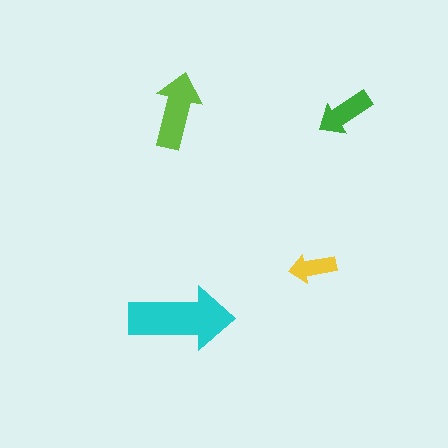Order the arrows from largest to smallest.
the cyan one, the lime one, the green one, the yellow one.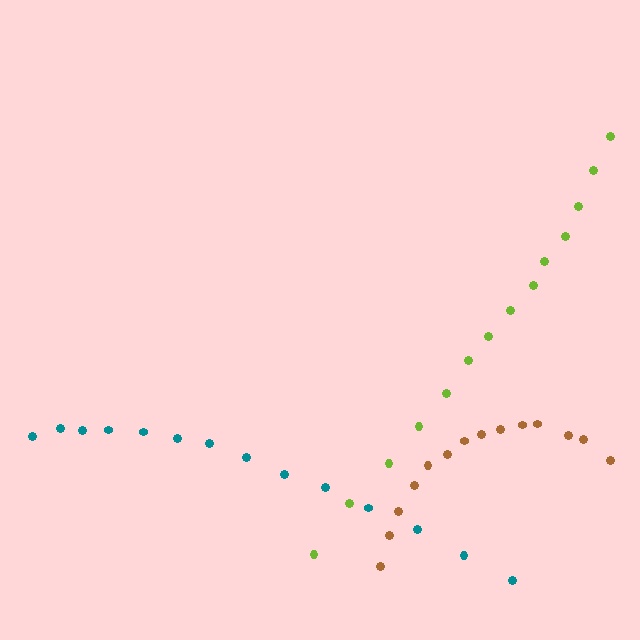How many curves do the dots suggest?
There are 3 distinct paths.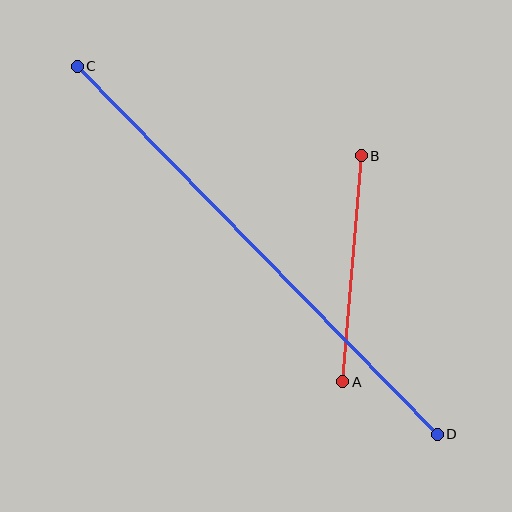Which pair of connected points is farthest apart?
Points C and D are farthest apart.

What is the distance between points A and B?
The distance is approximately 227 pixels.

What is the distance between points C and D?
The distance is approximately 515 pixels.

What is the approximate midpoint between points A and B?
The midpoint is at approximately (352, 269) pixels.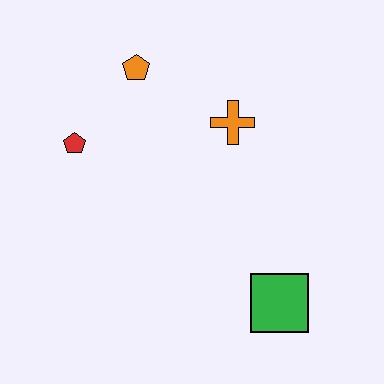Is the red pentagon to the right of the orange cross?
No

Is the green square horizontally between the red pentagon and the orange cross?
No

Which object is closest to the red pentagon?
The orange pentagon is closest to the red pentagon.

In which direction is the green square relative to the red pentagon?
The green square is to the right of the red pentagon.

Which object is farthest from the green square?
The orange pentagon is farthest from the green square.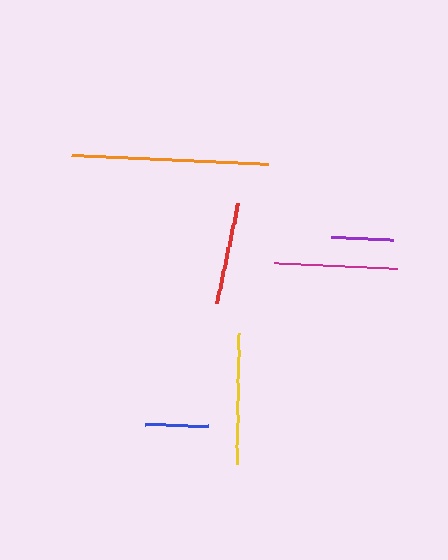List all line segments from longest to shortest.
From longest to shortest: orange, yellow, magenta, red, blue, purple.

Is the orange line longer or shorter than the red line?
The orange line is longer than the red line.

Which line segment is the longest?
The orange line is the longest at approximately 197 pixels.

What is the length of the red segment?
The red segment is approximately 102 pixels long.